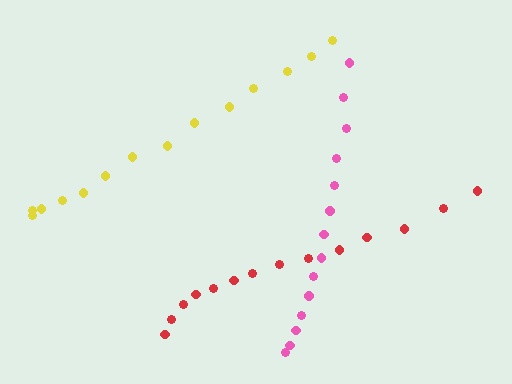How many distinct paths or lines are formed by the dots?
There are 3 distinct paths.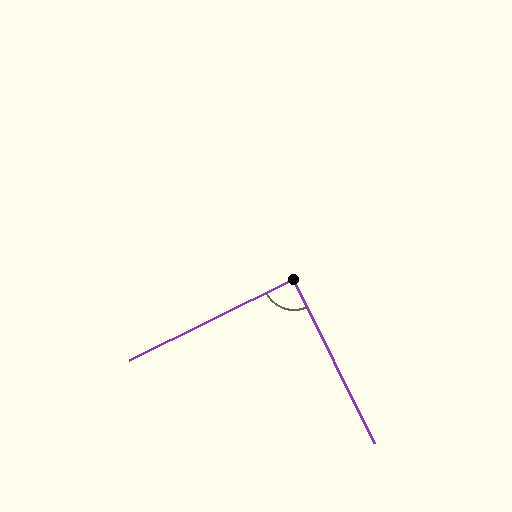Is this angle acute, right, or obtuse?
It is approximately a right angle.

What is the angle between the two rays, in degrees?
Approximately 90 degrees.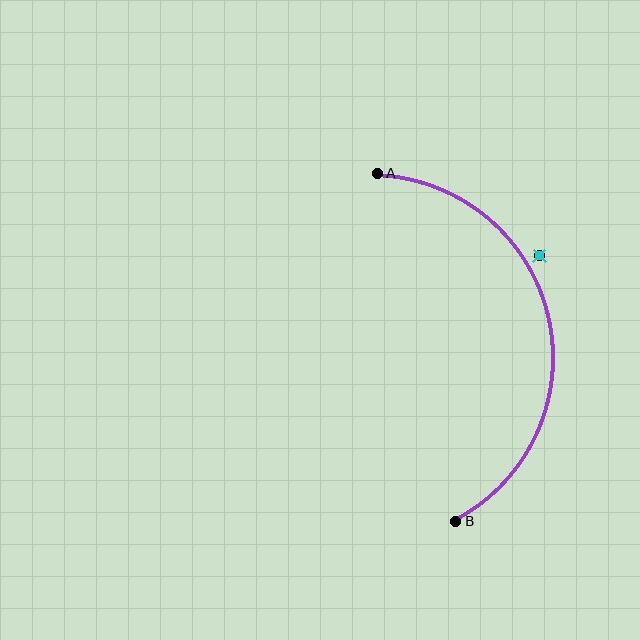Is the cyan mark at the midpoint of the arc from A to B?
No — the cyan mark does not lie on the arc at all. It sits slightly outside the curve.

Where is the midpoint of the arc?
The arc midpoint is the point on the curve farthest from the straight line joining A and B. It sits to the right of that line.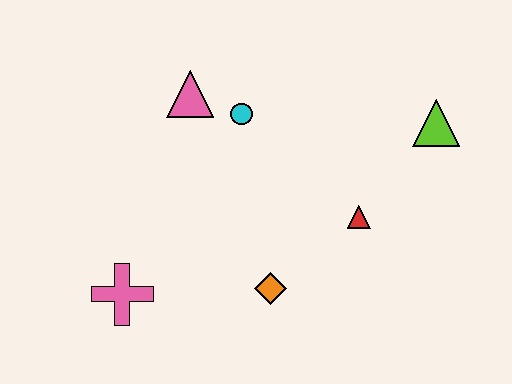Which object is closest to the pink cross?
The orange diamond is closest to the pink cross.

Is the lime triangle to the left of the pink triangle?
No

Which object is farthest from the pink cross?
The lime triangle is farthest from the pink cross.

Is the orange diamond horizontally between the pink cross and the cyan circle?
No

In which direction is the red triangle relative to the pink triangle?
The red triangle is to the right of the pink triangle.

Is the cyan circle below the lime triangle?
No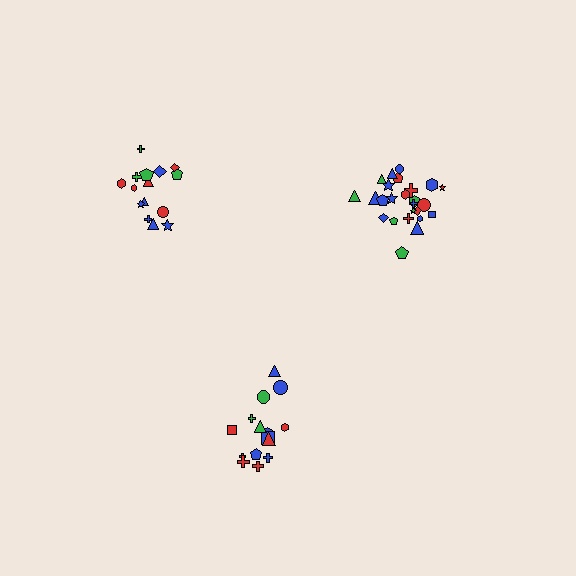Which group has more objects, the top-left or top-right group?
The top-right group.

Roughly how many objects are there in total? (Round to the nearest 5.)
Roughly 55 objects in total.